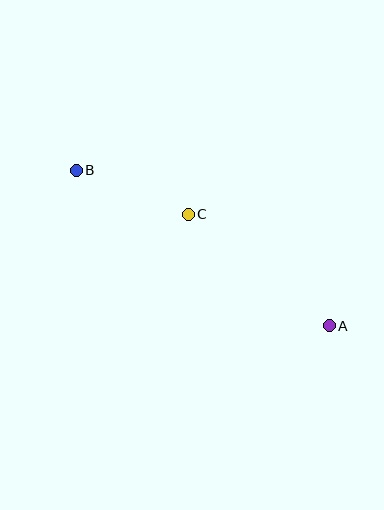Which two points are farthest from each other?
Points A and B are farthest from each other.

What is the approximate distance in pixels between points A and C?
The distance between A and C is approximately 180 pixels.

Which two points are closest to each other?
Points B and C are closest to each other.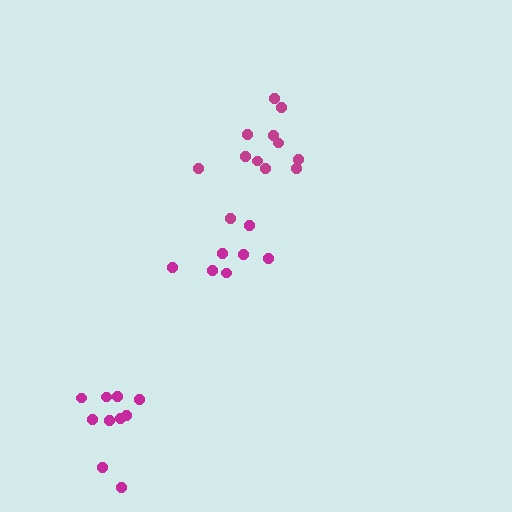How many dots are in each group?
Group 1: 12 dots, Group 2: 7 dots, Group 3: 10 dots (29 total).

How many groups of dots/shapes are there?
There are 3 groups.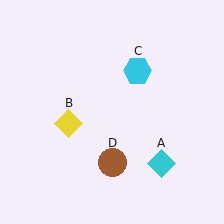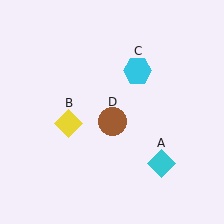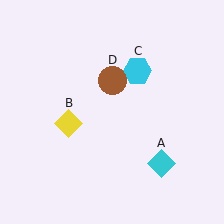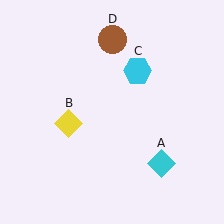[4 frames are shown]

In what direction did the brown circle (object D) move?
The brown circle (object D) moved up.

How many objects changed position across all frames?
1 object changed position: brown circle (object D).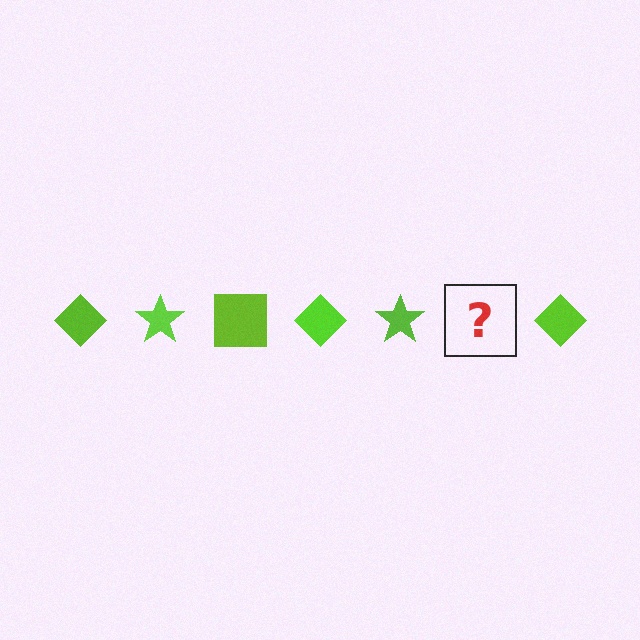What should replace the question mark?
The question mark should be replaced with a lime square.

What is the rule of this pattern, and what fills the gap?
The rule is that the pattern cycles through diamond, star, square shapes in lime. The gap should be filled with a lime square.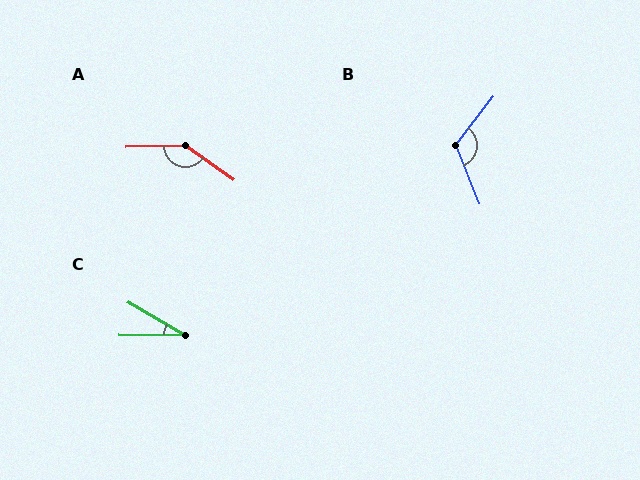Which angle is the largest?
A, at approximately 143 degrees.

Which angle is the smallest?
C, at approximately 30 degrees.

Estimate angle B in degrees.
Approximately 120 degrees.